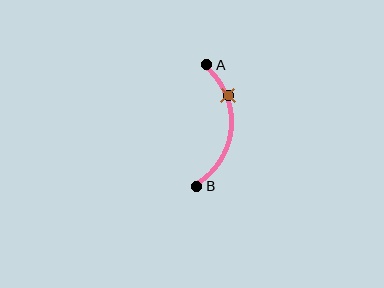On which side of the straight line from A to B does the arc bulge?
The arc bulges to the right of the straight line connecting A and B.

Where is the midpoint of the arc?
The arc midpoint is the point on the curve farthest from the straight line joining A and B. It sits to the right of that line.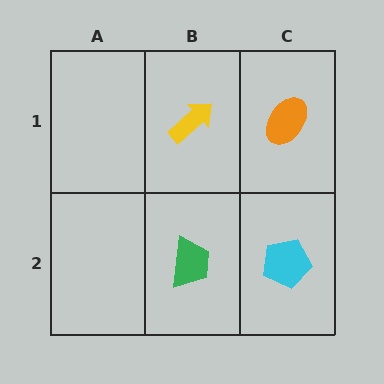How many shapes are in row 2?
2 shapes.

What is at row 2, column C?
A cyan pentagon.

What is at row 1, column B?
A yellow arrow.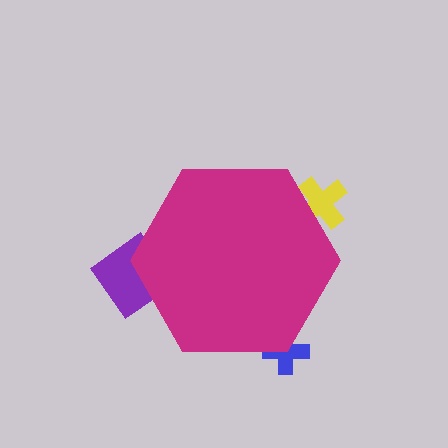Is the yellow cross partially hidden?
Yes, the yellow cross is partially hidden behind the magenta hexagon.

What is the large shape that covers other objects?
A magenta hexagon.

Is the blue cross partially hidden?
Yes, the blue cross is partially hidden behind the magenta hexagon.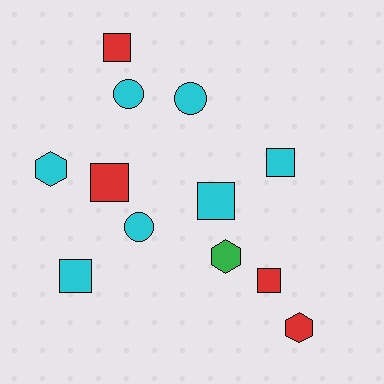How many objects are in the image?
There are 12 objects.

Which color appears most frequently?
Cyan, with 7 objects.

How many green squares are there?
There are no green squares.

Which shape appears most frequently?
Square, with 6 objects.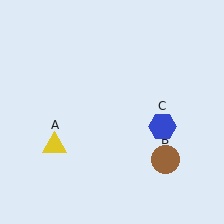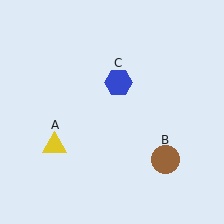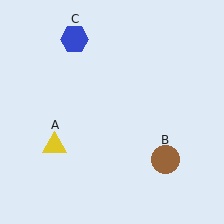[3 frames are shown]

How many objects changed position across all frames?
1 object changed position: blue hexagon (object C).